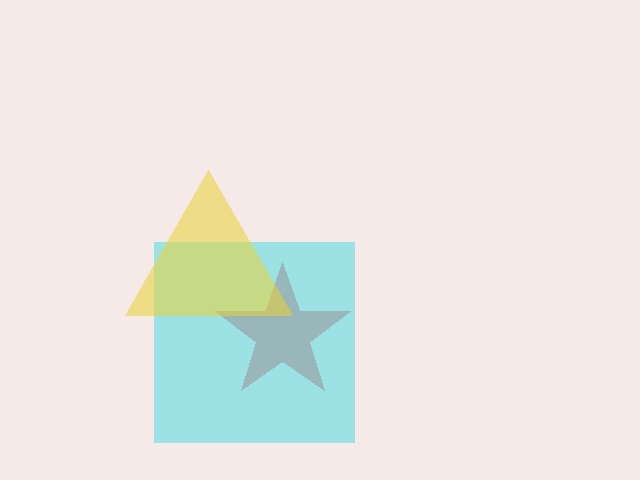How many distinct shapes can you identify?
There are 3 distinct shapes: a red star, a cyan square, a yellow triangle.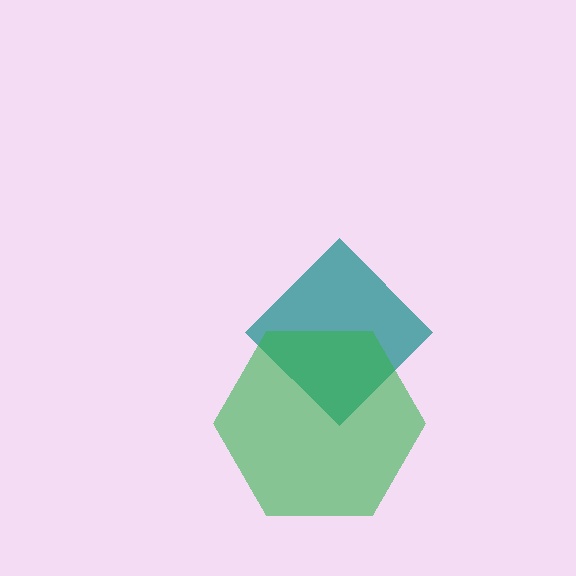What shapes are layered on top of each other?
The layered shapes are: a teal diamond, a green hexagon.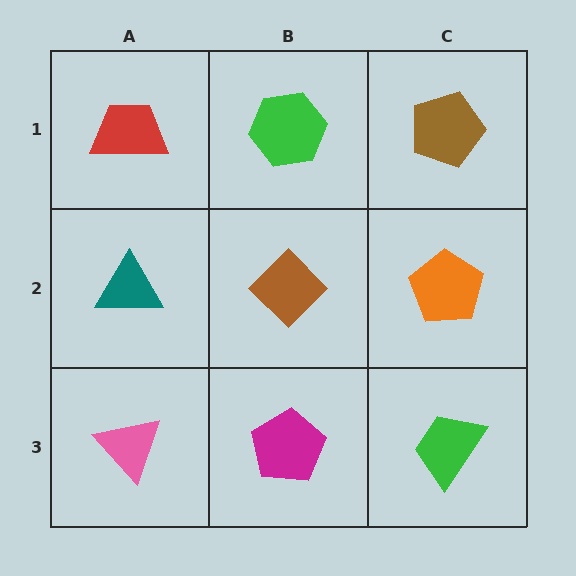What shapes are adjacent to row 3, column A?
A teal triangle (row 2, column A), a magenta pentagon (row 3, column B).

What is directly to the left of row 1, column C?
A green hexagon.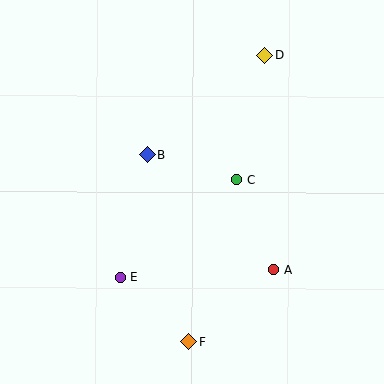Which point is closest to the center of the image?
Point C at (237, 180) is closest to the center.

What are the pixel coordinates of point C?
Point C is at (237, 180).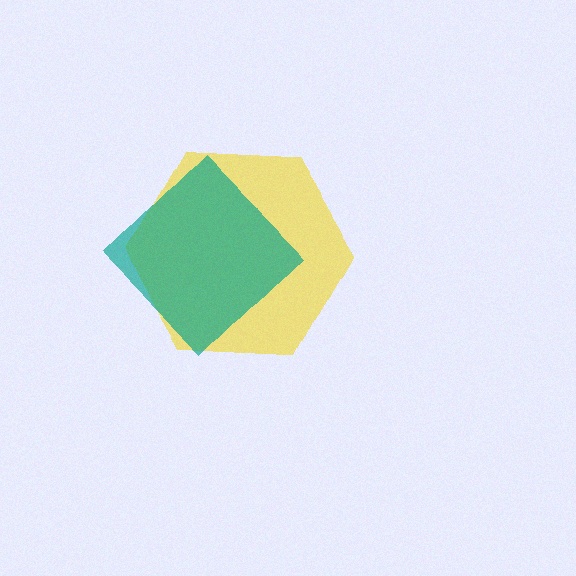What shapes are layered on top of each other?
The layered shapes are: a yellow hexagon, a teal diamond.